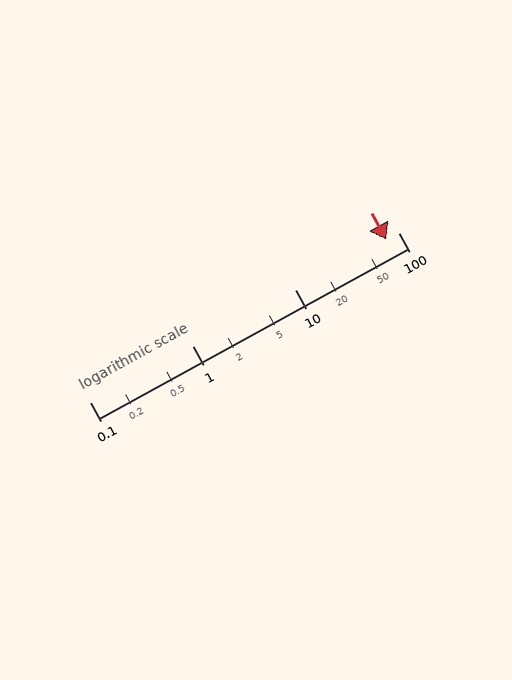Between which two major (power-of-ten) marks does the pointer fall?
The pointer is between 10 and 100.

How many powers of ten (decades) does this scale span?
The scale spans 3 decades, from 0.1 to 100.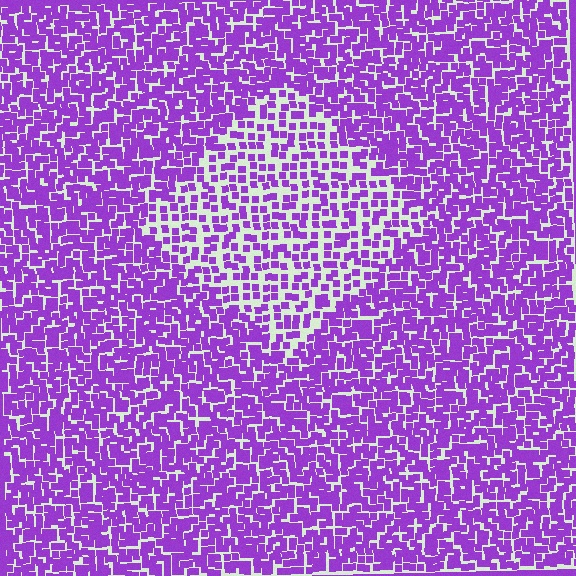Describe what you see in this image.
The image contains small purple elements arranged at two different densities. A diamond-shaped region is visible where the elements are less densely packed than the surrounding area.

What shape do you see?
I see a diamond.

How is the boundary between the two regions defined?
The boundary is defined by a change in element density (approximately 1.8x ratio). All elements are the same color, size, and shape.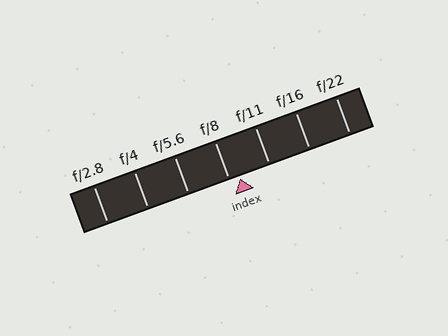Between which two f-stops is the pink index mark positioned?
The index mark is between f/8 and f/11.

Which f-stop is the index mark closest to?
The index mark is closest to f/8.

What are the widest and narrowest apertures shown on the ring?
The widest aperture shown is f/2.8 and the narrowest is f/22.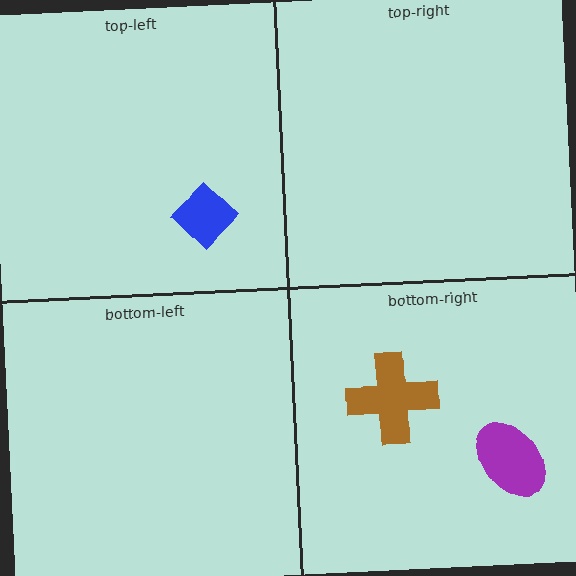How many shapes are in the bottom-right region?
2.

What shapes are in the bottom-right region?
The purple ellipse, the brown cross.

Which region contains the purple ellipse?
The bottom-right region.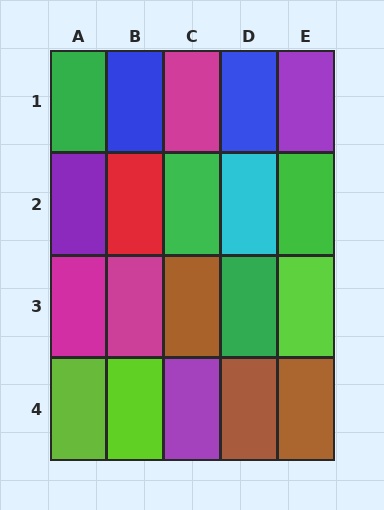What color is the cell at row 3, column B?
Magenta.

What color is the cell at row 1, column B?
Blue.